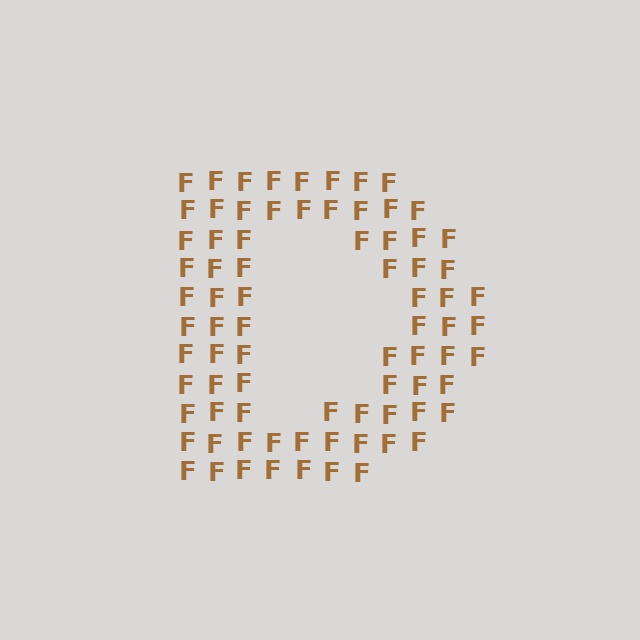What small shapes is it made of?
It is made of small letter F's.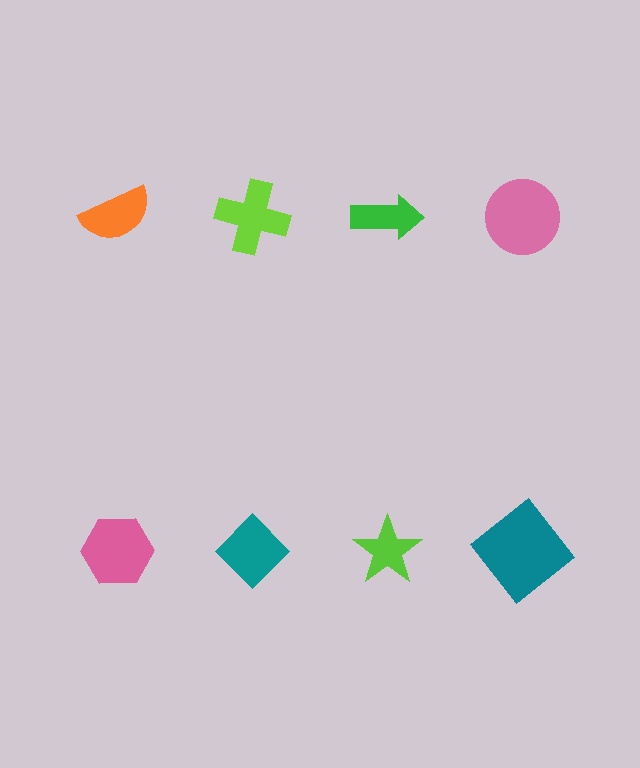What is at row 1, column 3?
A green arrow.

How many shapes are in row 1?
4 shapes.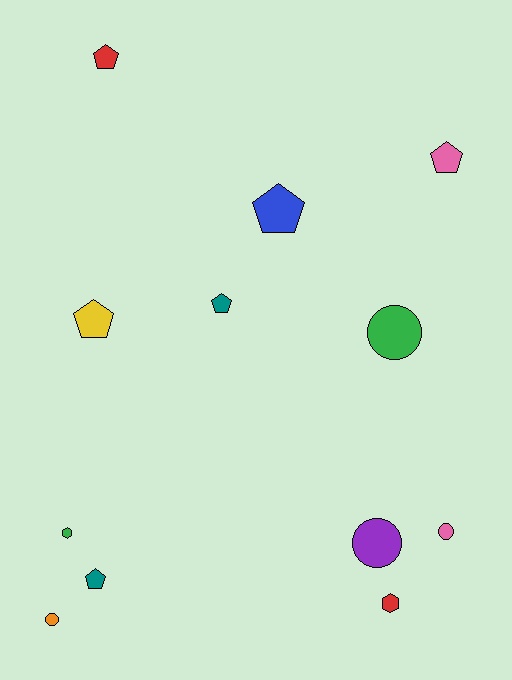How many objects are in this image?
There are 12 objects.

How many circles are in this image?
There are 4 circles.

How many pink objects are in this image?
There are 2 pink objects.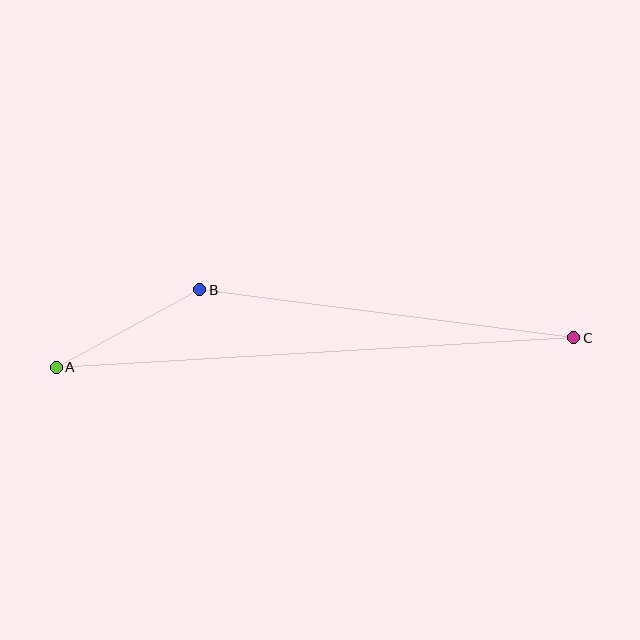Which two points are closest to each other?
Points A and B are closest to each other.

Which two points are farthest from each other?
Points A and C are farthest from each other.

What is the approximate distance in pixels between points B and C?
The distance between B and C is approximately 377 pixels.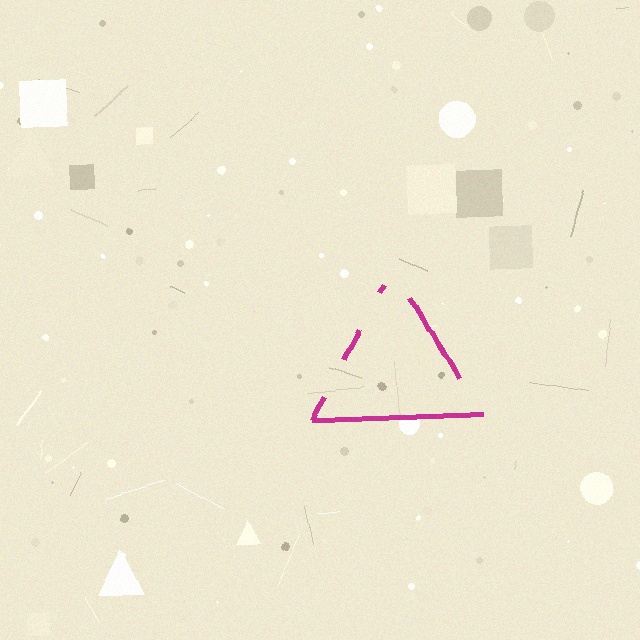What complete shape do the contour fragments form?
The contour fragments form a triangle.